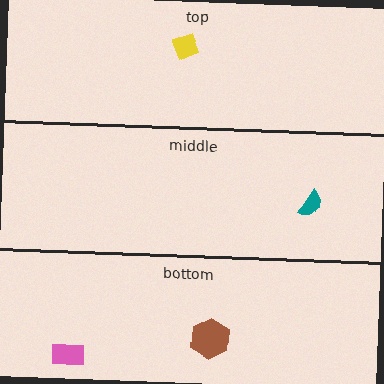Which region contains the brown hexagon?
The bottom region.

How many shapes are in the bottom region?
2.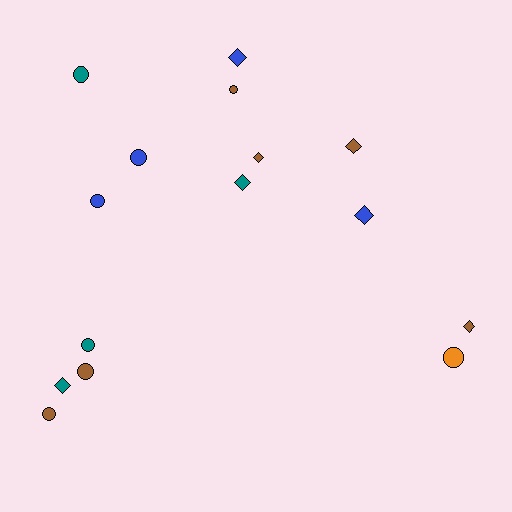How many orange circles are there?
There is 1 orange circle.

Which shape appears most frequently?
Circle, with 8 objects.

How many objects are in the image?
There are 15 objects.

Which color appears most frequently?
Brown, with 6 objects.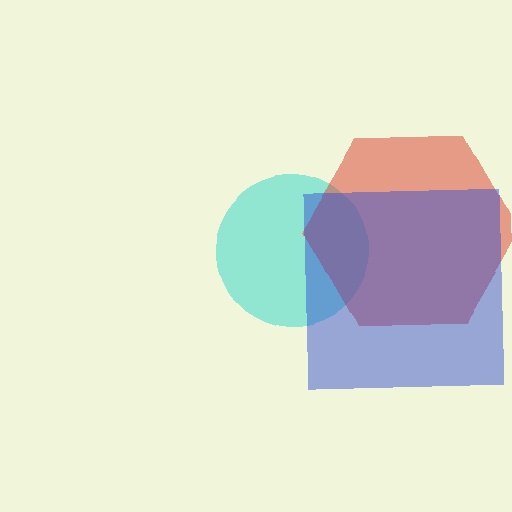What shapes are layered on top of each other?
The layered shapes are: a cyan circle, a red hexagon, a blue square.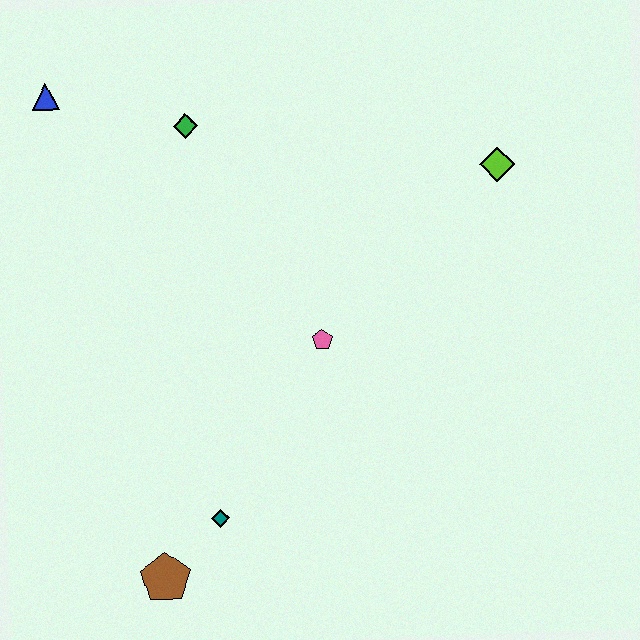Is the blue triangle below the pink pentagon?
No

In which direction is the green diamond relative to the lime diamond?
The green diamond is to the left of the lime diamond.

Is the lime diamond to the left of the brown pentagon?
No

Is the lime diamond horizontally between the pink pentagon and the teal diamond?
No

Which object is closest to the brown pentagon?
The teal diamond is closest to the brown pentagon.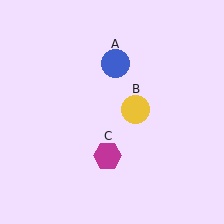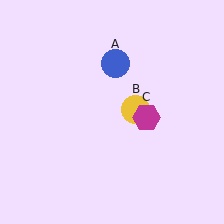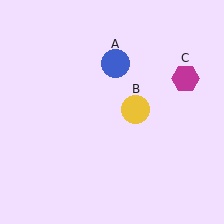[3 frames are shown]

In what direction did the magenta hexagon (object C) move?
The magenta hexagon (object C) moved up and to the right.